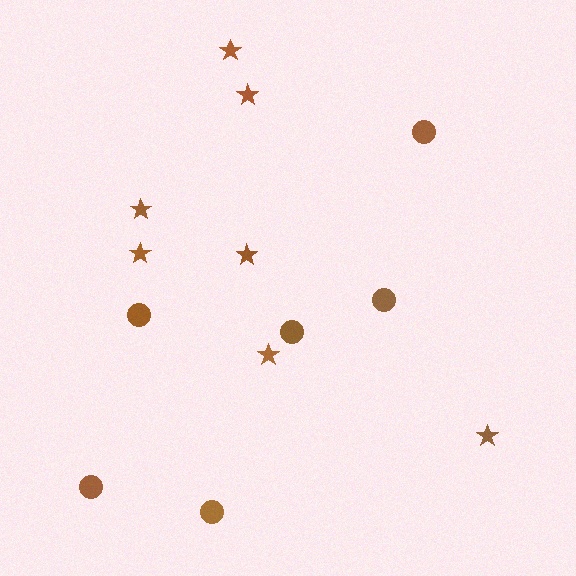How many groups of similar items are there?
There are 2 groups: one group of stars (7) and one group of circles (6).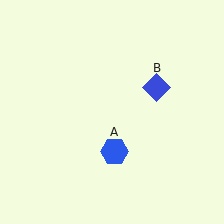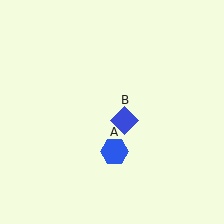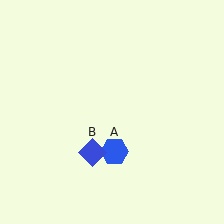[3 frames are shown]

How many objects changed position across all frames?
1 object changed position: blue diamond (object B).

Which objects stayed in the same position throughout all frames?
Blue hexagon (object A) remained stationary.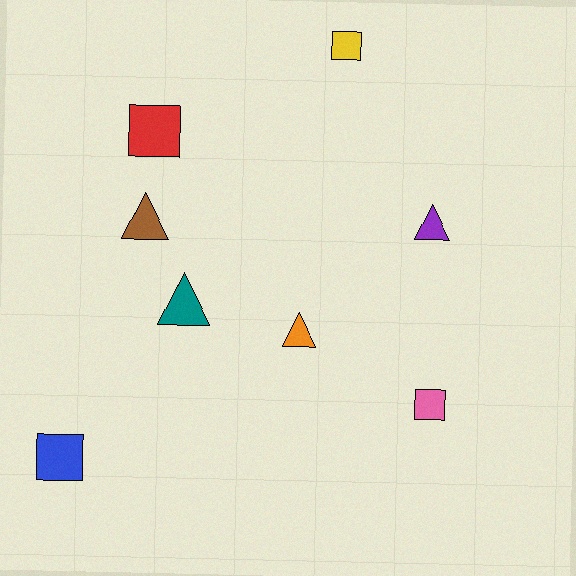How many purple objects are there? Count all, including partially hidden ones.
There is 1 purple object.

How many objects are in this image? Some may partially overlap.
There are 8 objects.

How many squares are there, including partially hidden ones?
There are 4 squares.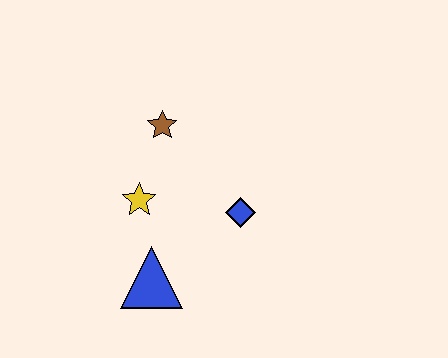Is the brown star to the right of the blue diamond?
No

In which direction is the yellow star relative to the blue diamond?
The yellow star is to the left of the blue diamond.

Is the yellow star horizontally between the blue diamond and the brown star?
No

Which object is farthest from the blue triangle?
The brown star is farthest from the blue triangle.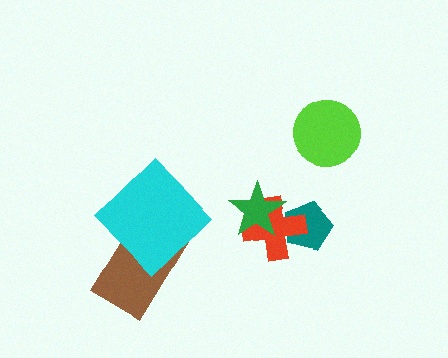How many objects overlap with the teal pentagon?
1 object overlaps with the teal pentagon.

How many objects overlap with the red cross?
2 objects overlap with the red cross.